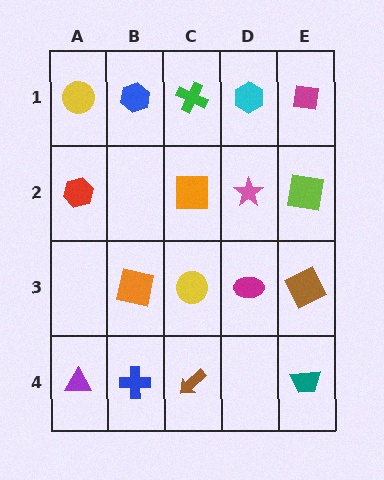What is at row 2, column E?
A lime square.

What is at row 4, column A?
A purple triangle.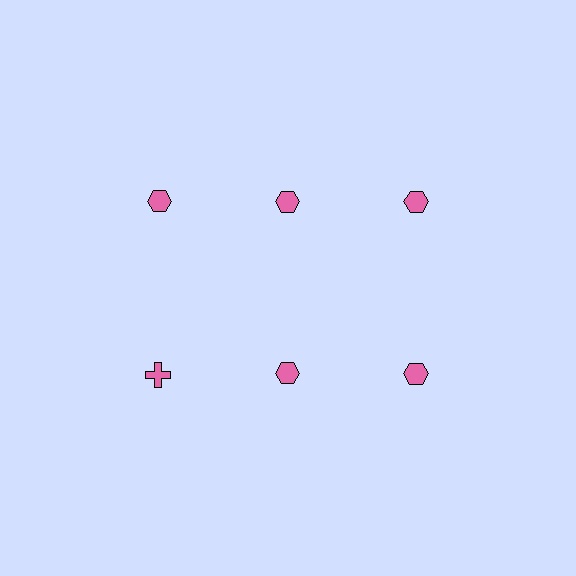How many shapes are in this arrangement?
There are 6 shapes arranged in a grid pattern.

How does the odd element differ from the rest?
It has a different shape: cross instead of hexagon.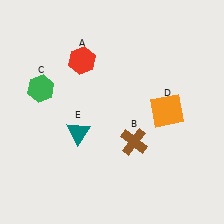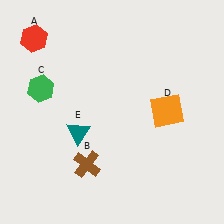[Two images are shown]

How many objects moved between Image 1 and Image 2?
2 objects moved between the two images.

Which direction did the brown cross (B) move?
The brown cross (B) moved left.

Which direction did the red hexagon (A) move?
The red hexagon (A) moved left.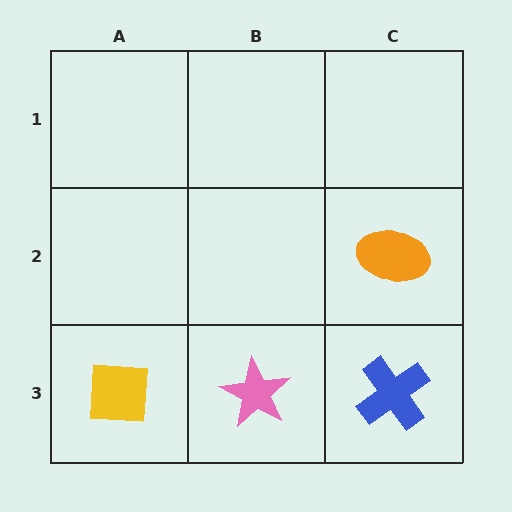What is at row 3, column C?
A blue cross.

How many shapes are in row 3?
3 shapes.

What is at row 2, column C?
An orange ellipse.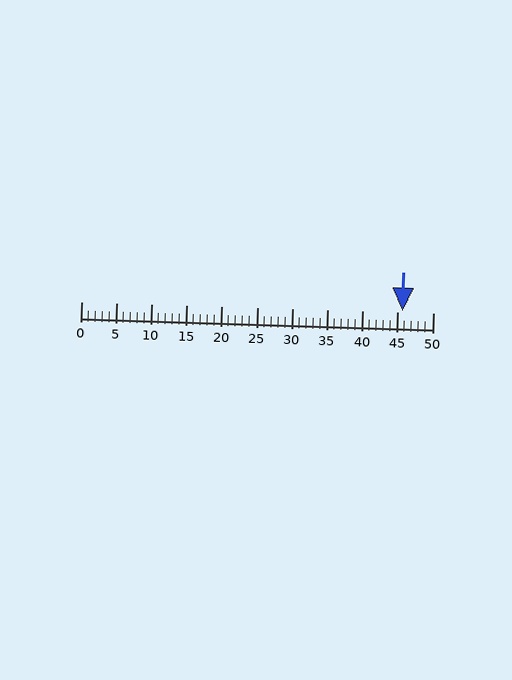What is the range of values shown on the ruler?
The ruler shows values from 0 to 50.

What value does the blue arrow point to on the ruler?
The blue arrow points to approximately 46.